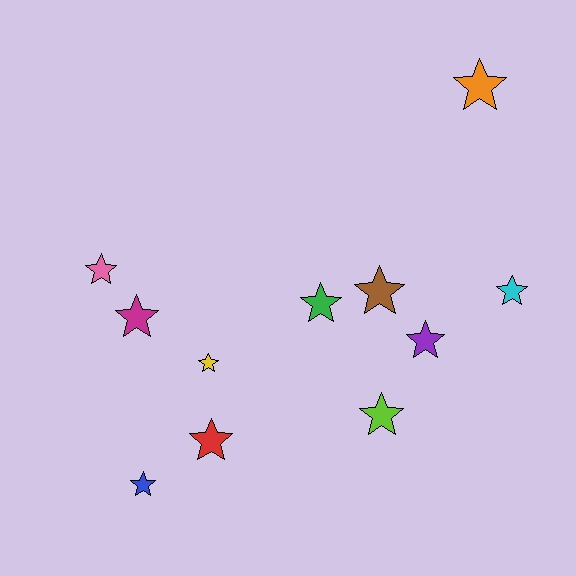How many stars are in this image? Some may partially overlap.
There are 11 stars.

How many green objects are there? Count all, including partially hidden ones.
There is 1 green object.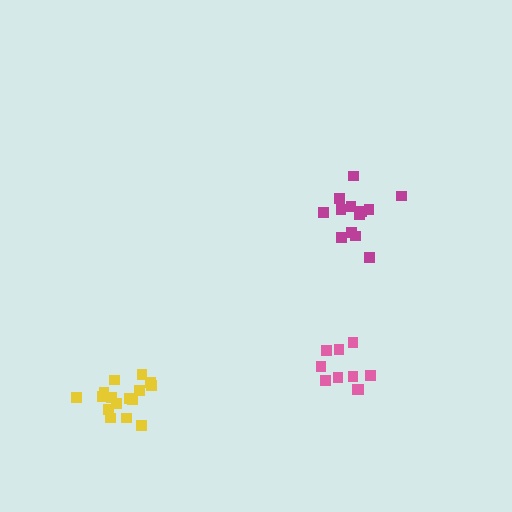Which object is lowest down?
The yellow cluster is bottommost.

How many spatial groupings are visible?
There are 3 spatial groupings.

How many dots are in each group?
Group 1: 16 dots, Group 2: 13 dots, Group 3: 10 dots (39 total).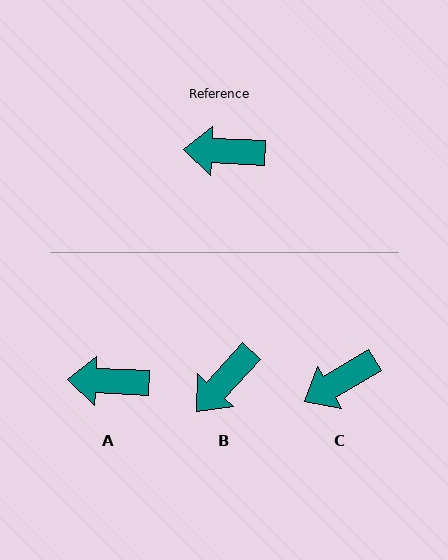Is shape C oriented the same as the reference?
No, it is off by about 33 degrees.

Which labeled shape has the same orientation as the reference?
A.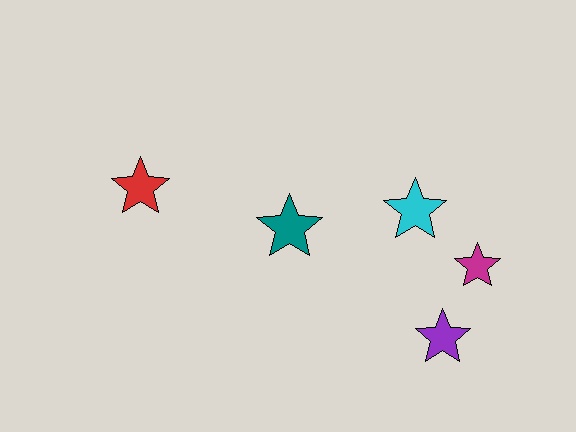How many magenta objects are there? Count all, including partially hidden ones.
There is 1 magenta object.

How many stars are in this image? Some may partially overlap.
There are 5 stars.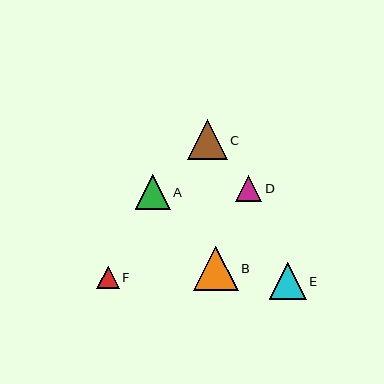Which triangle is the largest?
Triangle B is the largest with a size of approximately 44 pixels.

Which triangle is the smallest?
Triangle F is the smallest with a size of approximately 23 pixels.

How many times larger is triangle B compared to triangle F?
Triangle B is approximately 2.0 times the size of triangle F.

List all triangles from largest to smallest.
From largest to smallest: B, C, E, A, D, F.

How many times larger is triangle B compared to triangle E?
Triangle B is approximately 1.2 times the size of triangle E.